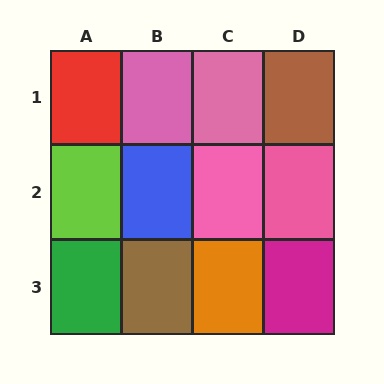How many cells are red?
1 cell is red.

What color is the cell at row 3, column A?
Green.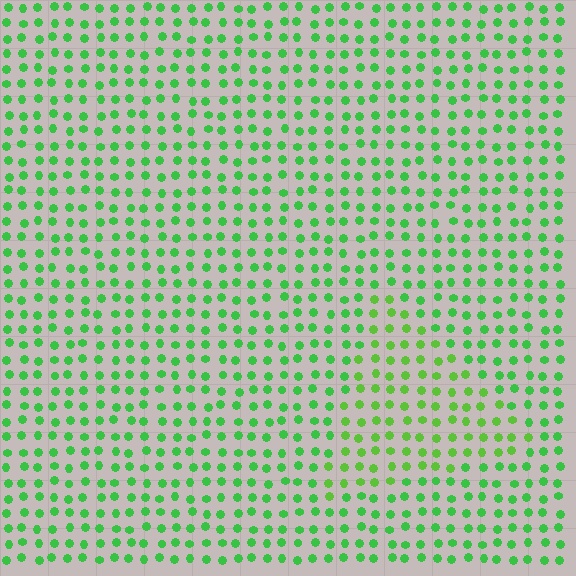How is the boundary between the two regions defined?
The boundary is defined purely by a slight shift in hue (about 21 degrees). Spacing, size, and orientation are identical on both sides.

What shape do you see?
I see a triangle.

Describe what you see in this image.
The image is filled with small green elements in a uniform arrangement. A triangle-shaped region is visible where the elements are tinted to a slightly different hue, forming a subtle color boundary.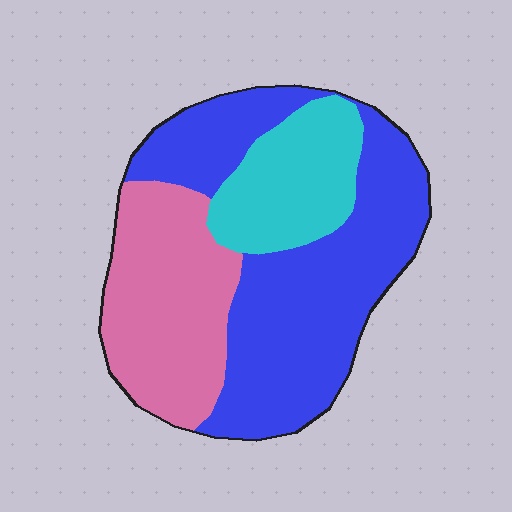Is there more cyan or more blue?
Blue.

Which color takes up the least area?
Cyan, at roughly 20%.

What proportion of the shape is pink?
Pink covers around 30% of the shape.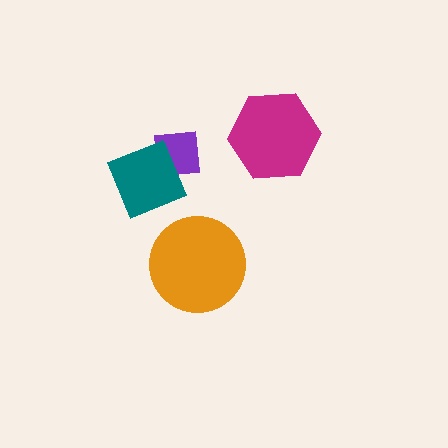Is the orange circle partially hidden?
No, no other shape covers it.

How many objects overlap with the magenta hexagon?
0 objects overlap with the magenta hexagon.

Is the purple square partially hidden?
Yes, it is partially covered by another shape.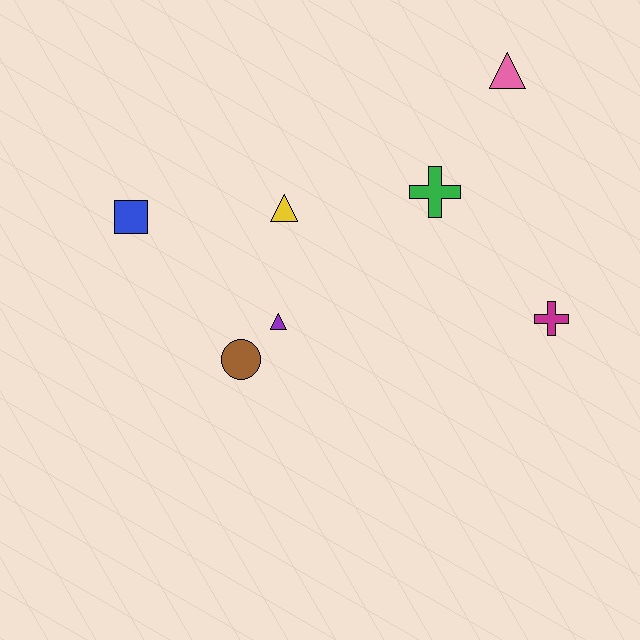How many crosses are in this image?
There are 2 crosses.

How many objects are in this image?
There are 7 objects.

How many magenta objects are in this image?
There is 1 magenta object.